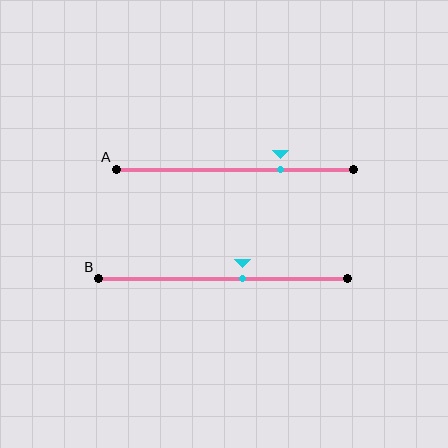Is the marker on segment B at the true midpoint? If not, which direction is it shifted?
No, the marker on segment B is shifted to the right by about 8% of the segment length.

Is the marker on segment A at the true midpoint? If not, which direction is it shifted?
No, the marker on segment A is shifted to the right by about 19% of the segment length.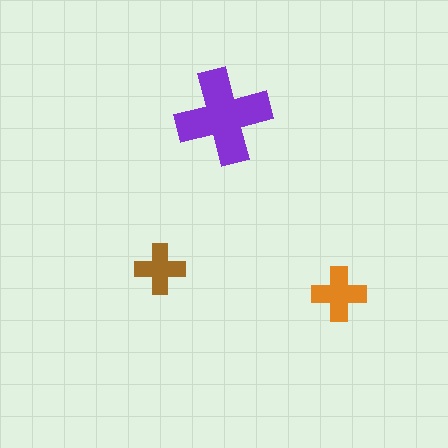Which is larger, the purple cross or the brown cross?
The purple one.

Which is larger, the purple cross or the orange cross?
The purple one.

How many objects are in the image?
There are 3 objects in the image.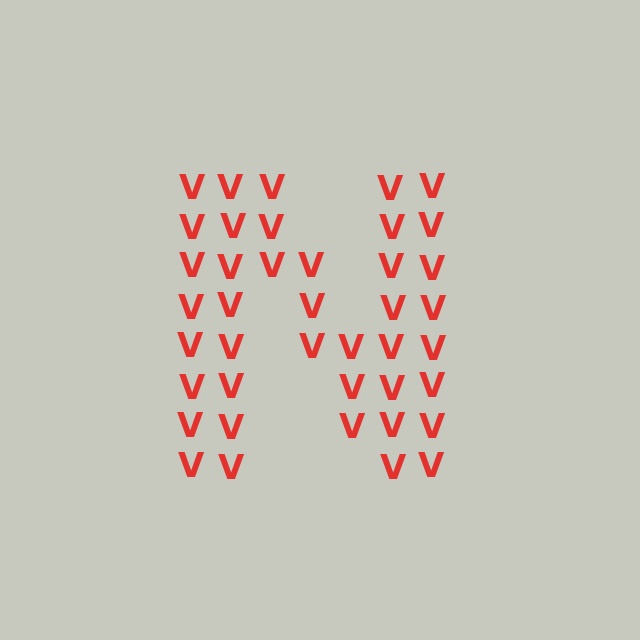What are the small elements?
The small elements are letter V's.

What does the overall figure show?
The overall figure shows the letter N.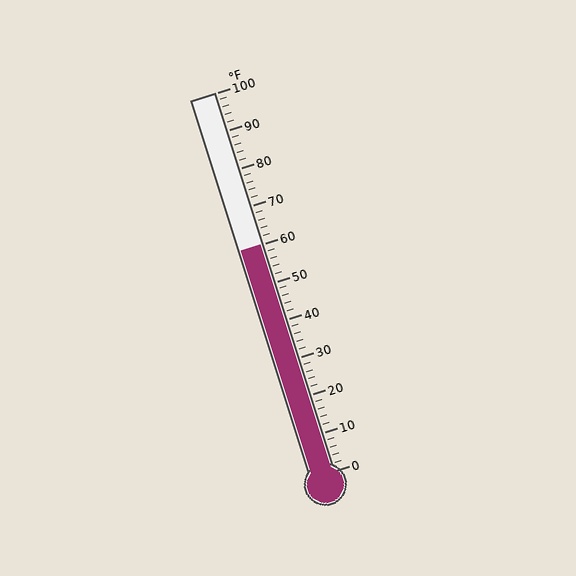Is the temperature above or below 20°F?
The temperature is above 20°F.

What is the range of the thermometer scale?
The thermometer scale ranges from 0°F to 100°F.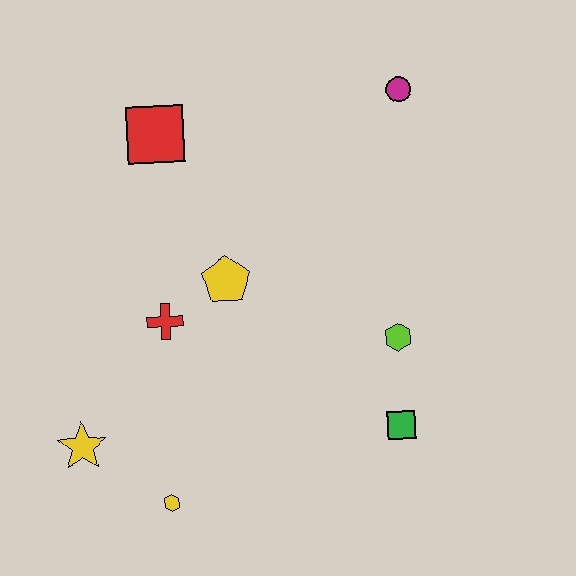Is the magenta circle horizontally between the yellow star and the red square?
No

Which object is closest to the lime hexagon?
The green square is closest to the lime hexagon.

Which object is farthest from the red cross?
The magenta circle is farthest from the red cross.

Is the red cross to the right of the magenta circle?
No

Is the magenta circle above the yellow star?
Yes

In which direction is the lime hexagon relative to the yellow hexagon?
The lime hexagon is to the right of the yellow hexagon.